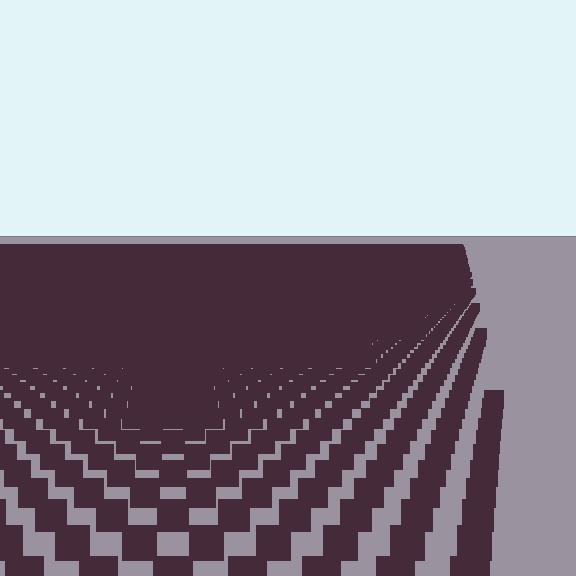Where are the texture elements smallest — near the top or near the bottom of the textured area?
Near the top.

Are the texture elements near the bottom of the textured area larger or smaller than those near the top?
Larger. Near the bottom, elements are closer to the viewer and appear at a bigger on-screen size.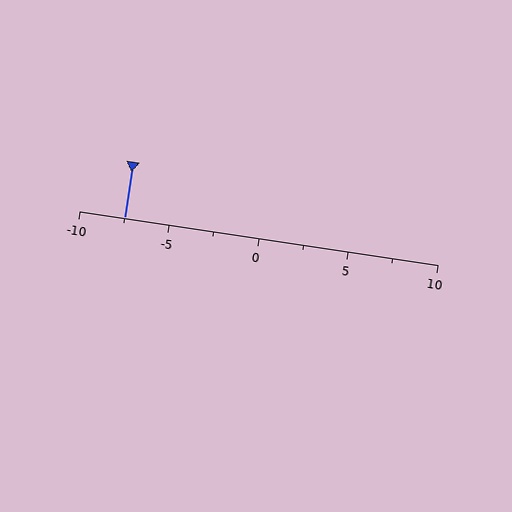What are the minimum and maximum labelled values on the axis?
The axis runs from -10 to 10.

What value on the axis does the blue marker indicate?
The marker indicates approximately -7.5.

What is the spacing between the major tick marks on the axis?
The major ticks are spaced 5 apart.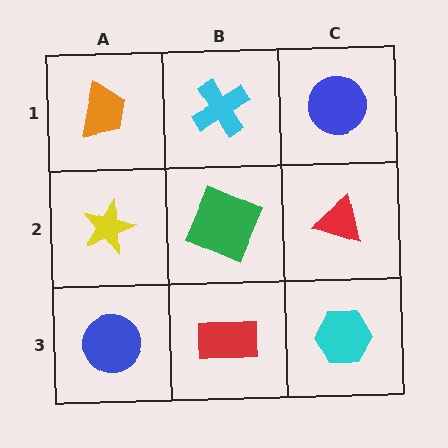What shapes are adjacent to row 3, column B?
A green square (row 2, column B), a blue circle (row 3, column A), a cyan hexagon (row 3, column C).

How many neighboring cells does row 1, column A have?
2.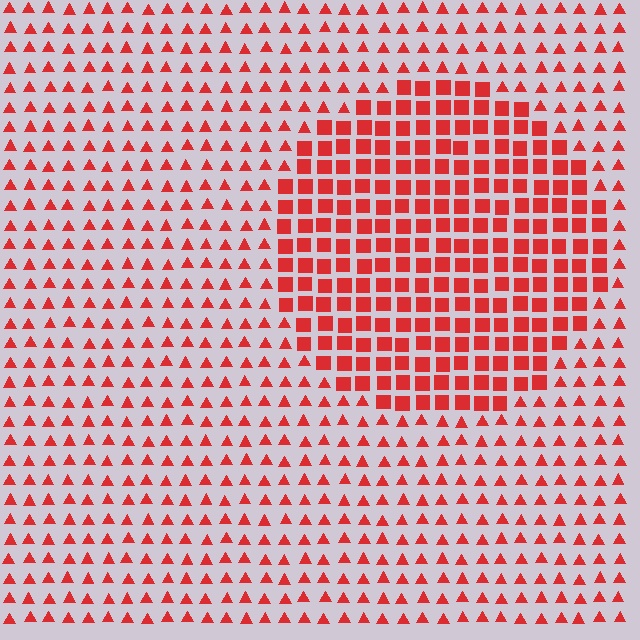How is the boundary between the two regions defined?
The boundary is defined by a change in element shape: squares inside vs. triangles outside. All elements share the same color and spacing.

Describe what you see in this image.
The image is filled with small red elements arranged in a uniform grid. A circle-shaped region contains squares, while the surrounding area contains triangles. The boundary is defined purely by the change in element shape.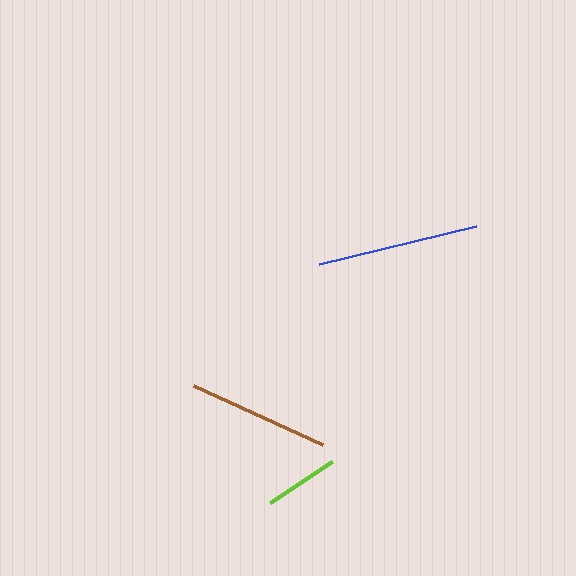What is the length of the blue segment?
The blue segment is approximately 162 pixels long.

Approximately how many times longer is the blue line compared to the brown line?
The blue line is approximately 1.1 times the length of the brown line.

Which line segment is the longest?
The blue line is the longest at approximately 162 pixels.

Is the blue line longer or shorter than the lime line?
The blue line is longer than the lime line.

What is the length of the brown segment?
The brown segment is approximately 142 pixels long.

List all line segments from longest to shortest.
From longest to shortest: blue, brown, lime.